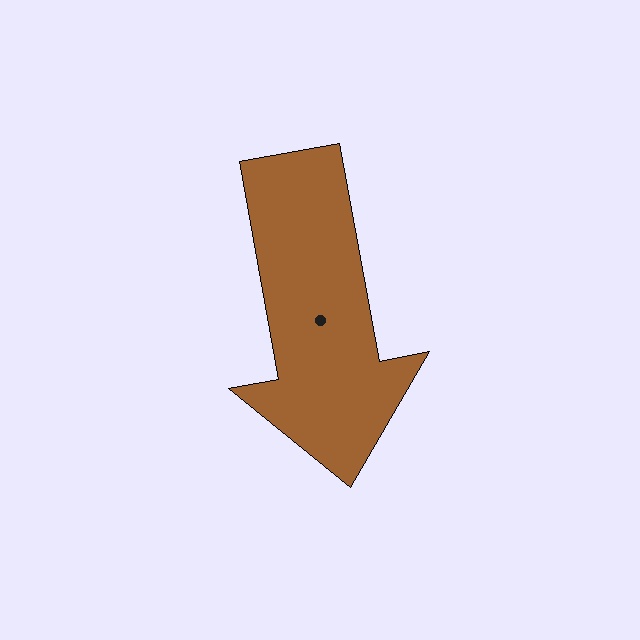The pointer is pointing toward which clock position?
Roughly 6 o'clock.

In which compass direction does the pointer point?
South.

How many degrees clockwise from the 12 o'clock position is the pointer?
Approximately 170 degrees.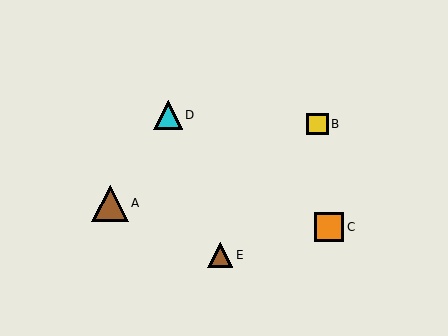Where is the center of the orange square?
The center of the orange square is at (329, 227).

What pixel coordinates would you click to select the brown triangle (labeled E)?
Click at (220, 255) to select the brown triangle E.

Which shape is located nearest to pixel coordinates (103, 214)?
The brown triangle (labeled A) at (110, 203) is nearest to that location.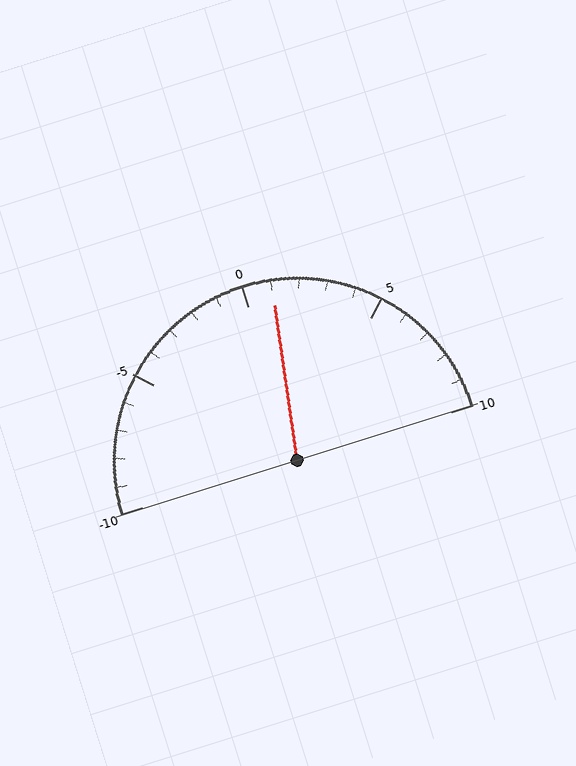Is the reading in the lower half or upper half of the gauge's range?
The reading is in the upper half of the range (-10 to 10).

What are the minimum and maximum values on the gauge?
The gauge ranges from -10 to 10.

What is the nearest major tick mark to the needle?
The nearest major tick mark is 0.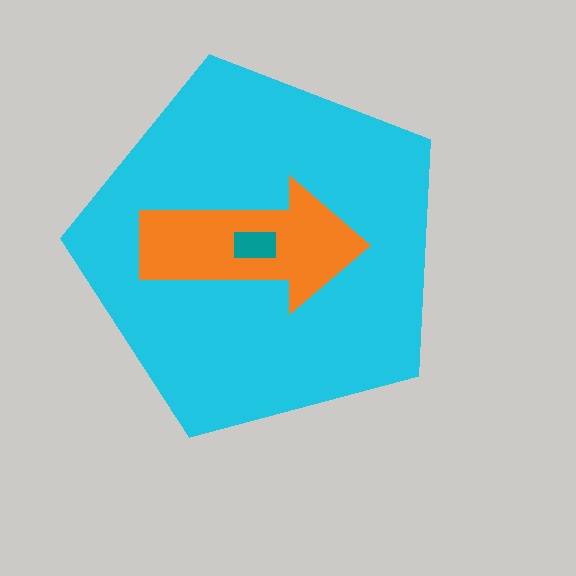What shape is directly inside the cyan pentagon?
The orange arrow.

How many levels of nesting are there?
3.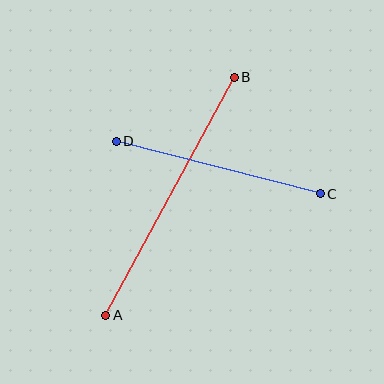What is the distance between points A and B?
The distance is approximately 271 pixels.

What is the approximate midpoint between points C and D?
The midpoint is at approximately (218, 167) pixels.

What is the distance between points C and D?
The distance is approximately 211 pixels.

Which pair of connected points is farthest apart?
Points A and B are farthest apart.